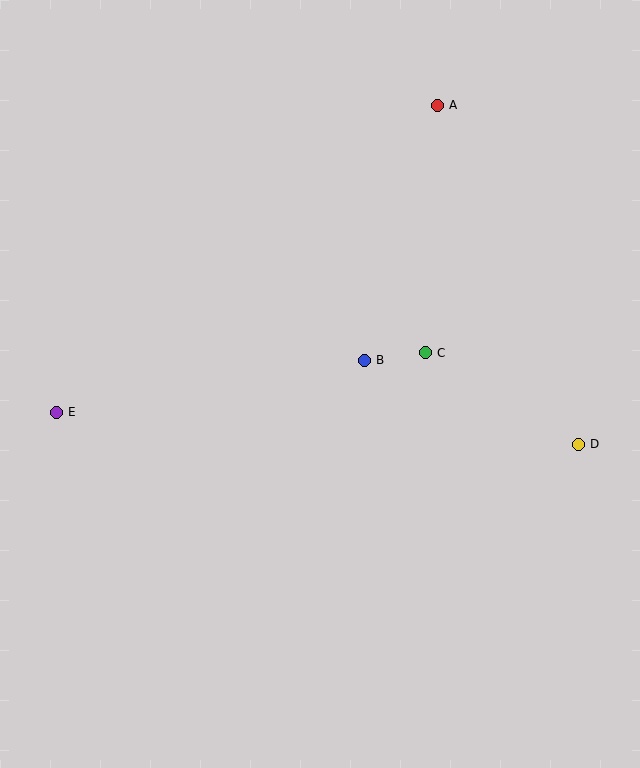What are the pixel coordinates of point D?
Point D is at (578, 444).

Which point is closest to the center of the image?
Point B at (364, 360) is closest to the center.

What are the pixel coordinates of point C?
Point C is at (425, 353).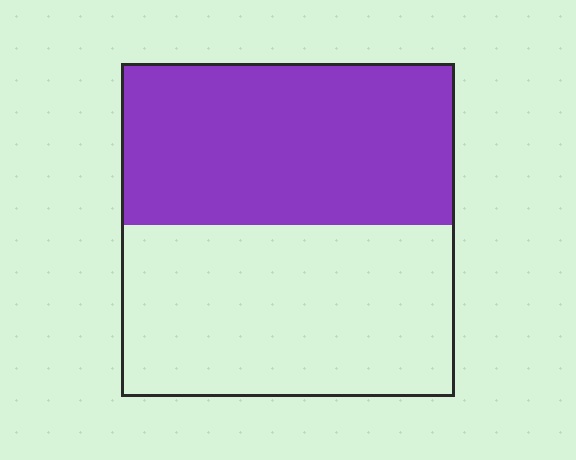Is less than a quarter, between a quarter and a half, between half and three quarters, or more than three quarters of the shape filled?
Between a quarter and a half.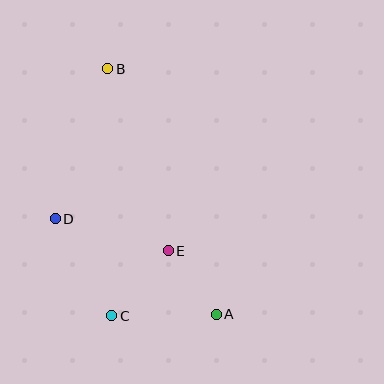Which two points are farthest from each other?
Points A and B are farthest from each other.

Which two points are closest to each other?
Points A and E are closest to each other.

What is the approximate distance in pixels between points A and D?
The distance between A and D is approximately 187 pixels.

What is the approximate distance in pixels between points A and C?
The distance between A and C is approximately 105 pixels.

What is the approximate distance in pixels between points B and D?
The distance between B and D is approximately 159 pixels.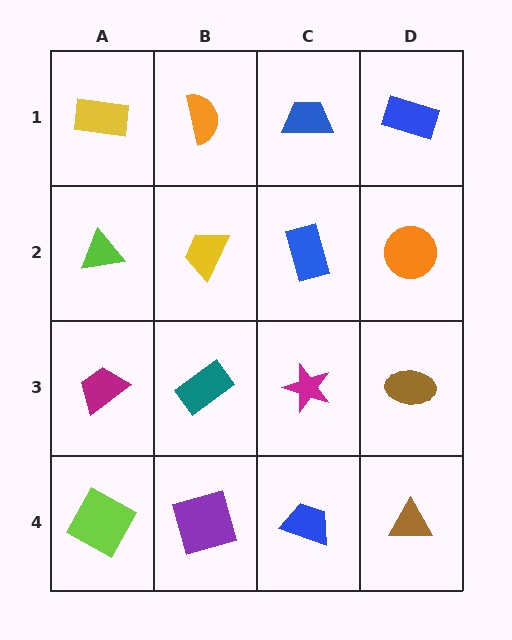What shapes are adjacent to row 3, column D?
An orange circle (row 2, column D), a brown triangle (row 4, column D), a magenta star (row 3, column C).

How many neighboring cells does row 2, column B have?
4.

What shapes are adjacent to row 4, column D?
A brown ellipse (row 3, column D), a blue trapezoid (row 4, column C).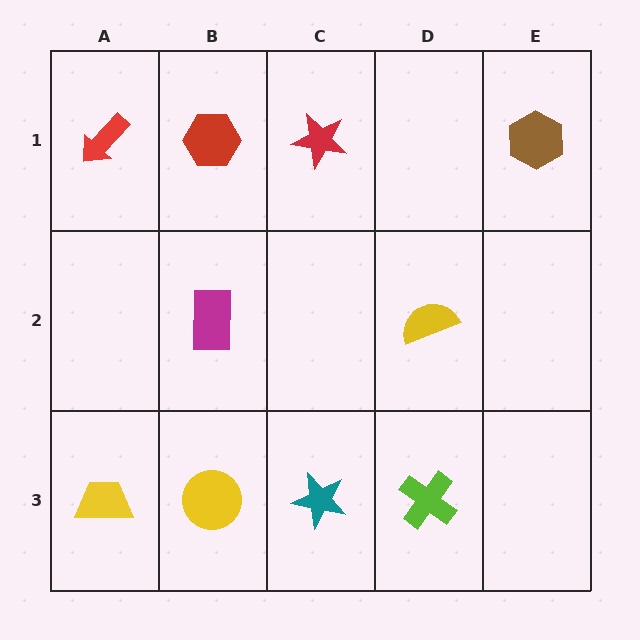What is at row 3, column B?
A yellow circle.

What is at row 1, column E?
A brown hexagon.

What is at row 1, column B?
A red hexagon.